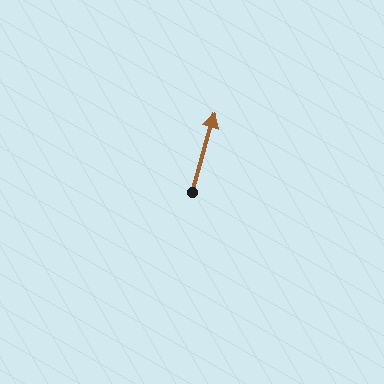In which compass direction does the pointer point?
North.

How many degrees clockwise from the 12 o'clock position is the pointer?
Approximately 16 degrees.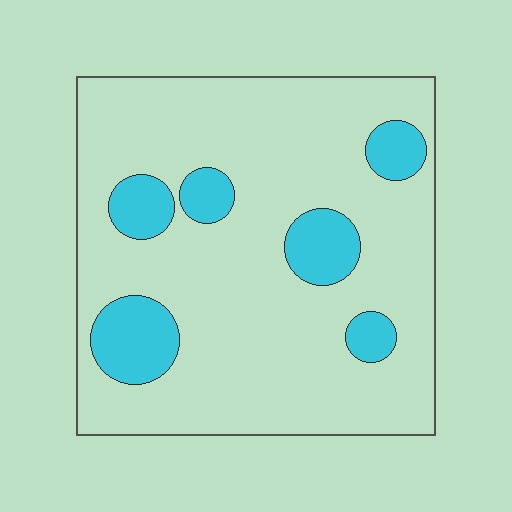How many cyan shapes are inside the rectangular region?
6.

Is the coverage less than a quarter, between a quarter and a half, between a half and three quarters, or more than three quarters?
Less than a quarter.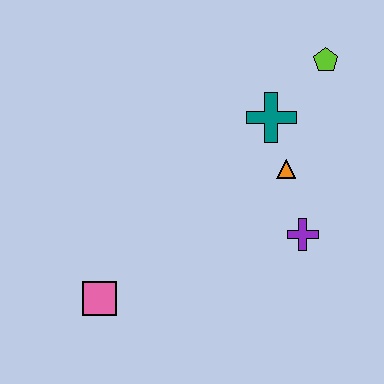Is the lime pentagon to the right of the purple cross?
Yes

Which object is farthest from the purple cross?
The pink square is farthest from the purple cross.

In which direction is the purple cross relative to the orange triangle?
The purple cross is below the orange triangle.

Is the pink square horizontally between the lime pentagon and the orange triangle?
No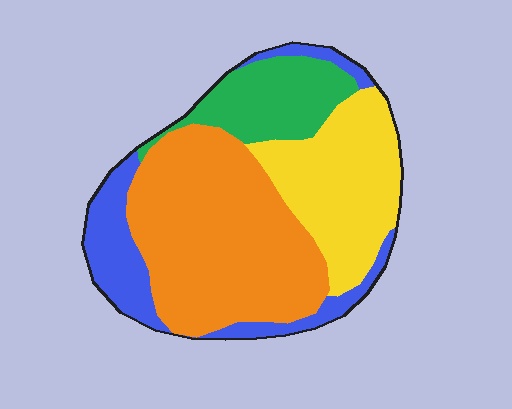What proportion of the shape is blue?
Blue covers about 15% of the shape.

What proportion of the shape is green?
Green covers around 15% of the shape.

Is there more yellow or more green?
Yellow.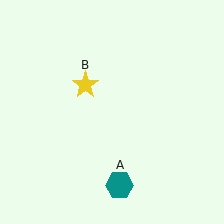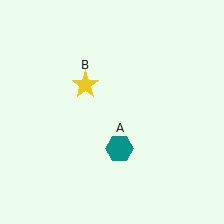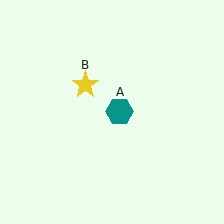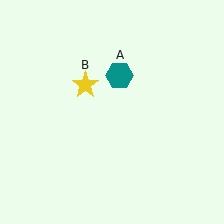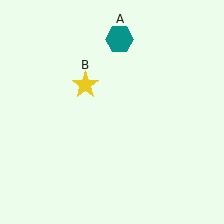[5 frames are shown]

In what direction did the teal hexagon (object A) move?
The teal hexagon (object A) moved up.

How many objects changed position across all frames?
1 object changed position: teal hexagon (object A).